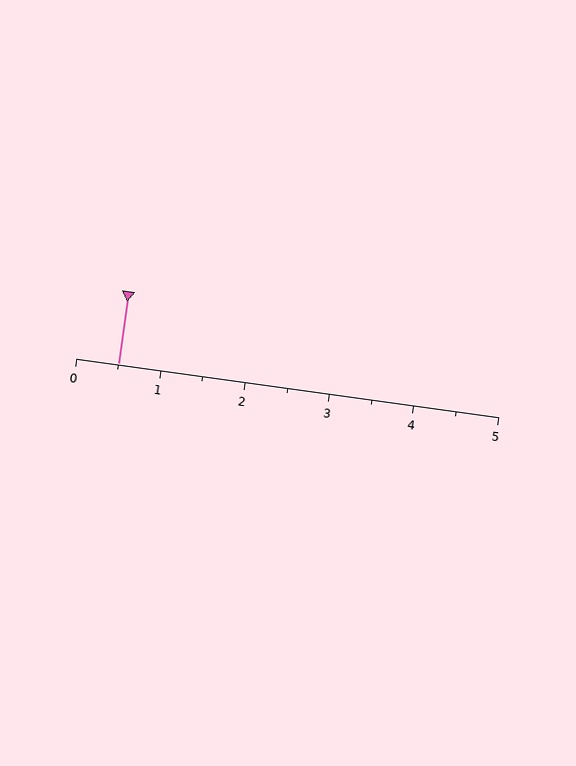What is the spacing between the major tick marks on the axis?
The major ticks are spaced 1 apart.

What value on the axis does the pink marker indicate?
The marker indicates approximately 0.5.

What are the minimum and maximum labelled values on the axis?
The axis runs from 0 to 5.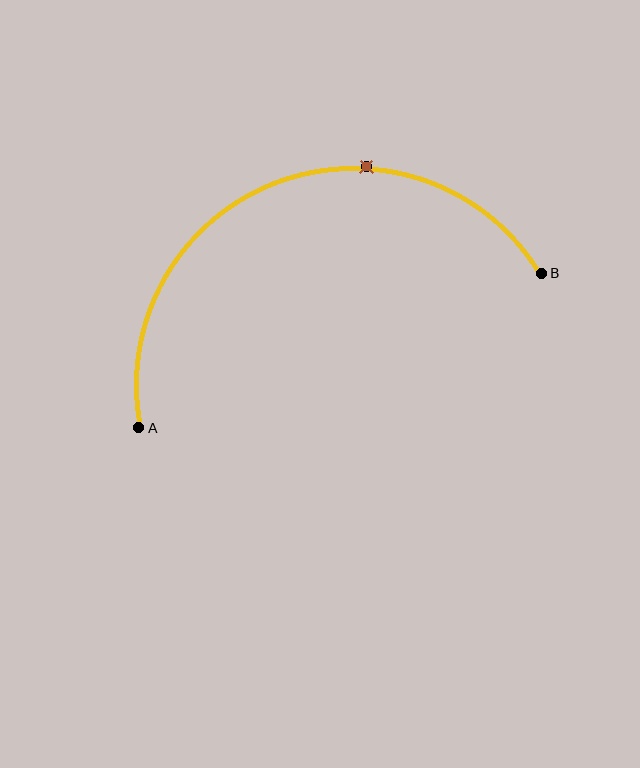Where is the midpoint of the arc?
The arc midpoint is the point on the curve farthest from the straight line joining A and B. It sits above that line.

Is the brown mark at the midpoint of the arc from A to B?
No. The brown mark lies on the arc but is closer to endpoint B. The arc midpoint would be at the point on the curve equidistant along the arc from both A and B.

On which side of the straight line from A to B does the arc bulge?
The arc bulges above the straight line connecting A and B.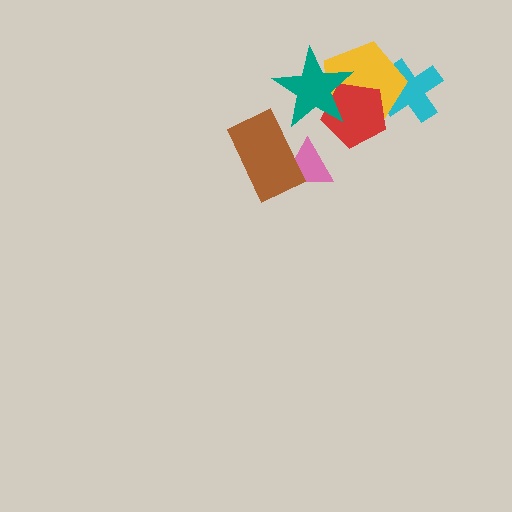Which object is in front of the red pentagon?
The teal star is in front of the red pentagon.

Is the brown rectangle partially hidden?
No, no other shape covers it.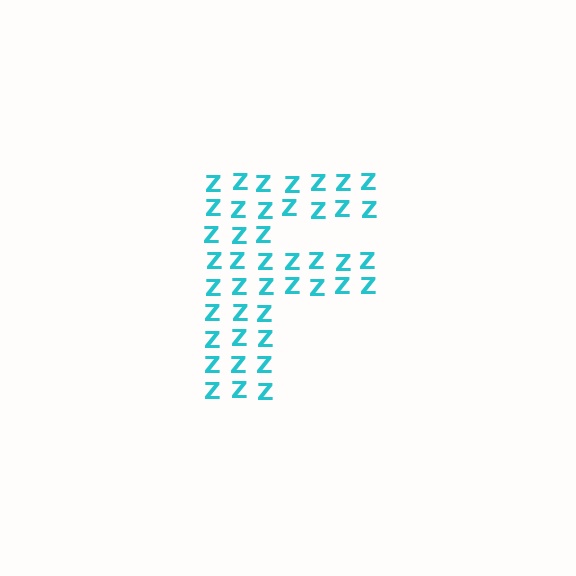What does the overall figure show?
The overall figure shows the letter F.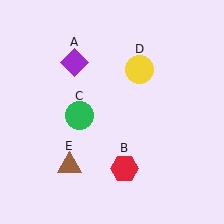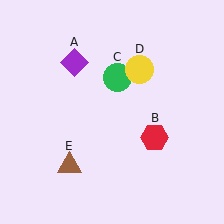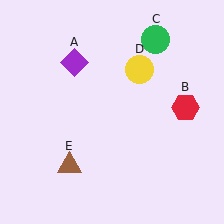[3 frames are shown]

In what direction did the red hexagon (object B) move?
The red hexagon (object B) moved up and to the right.